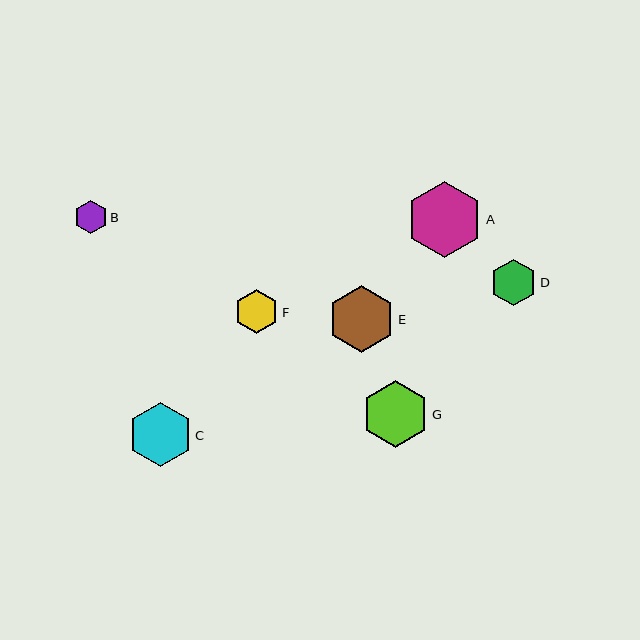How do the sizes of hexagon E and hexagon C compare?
Hexagon E and hexagon C are approximately the same size.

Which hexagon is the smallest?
Hexagon B is the smallest with a size of approximately 33 pixels.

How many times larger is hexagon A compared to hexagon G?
Hexagon A is approximately 1.1 times the size of hexagon G.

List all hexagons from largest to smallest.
From largest to smallest: A, G, E, C, D, F, B.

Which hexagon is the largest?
Hexagon A is the largest with a size of approximately 76 pixels.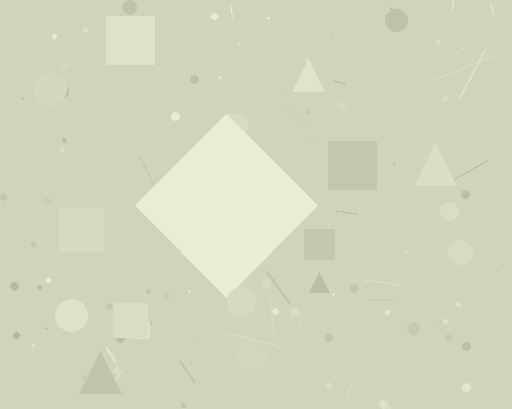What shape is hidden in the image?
A diamond is hidden in the image.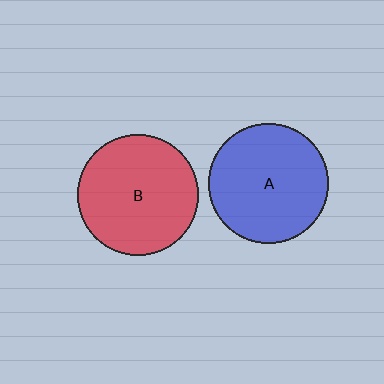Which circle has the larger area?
Circle B (red).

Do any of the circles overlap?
No, none of the circles overlap.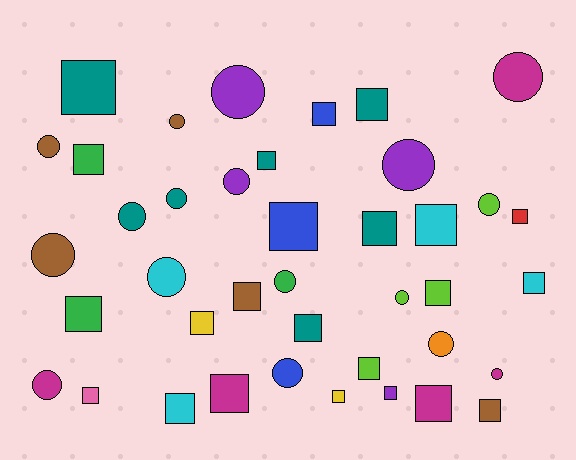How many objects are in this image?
There are 40 objects.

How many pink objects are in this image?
There is 1 pink object.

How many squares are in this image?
There are 23 squares.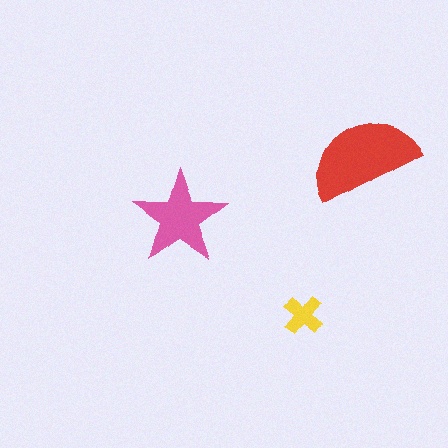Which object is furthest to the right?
The red semicircle is rightmost.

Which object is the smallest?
The yellow cross.